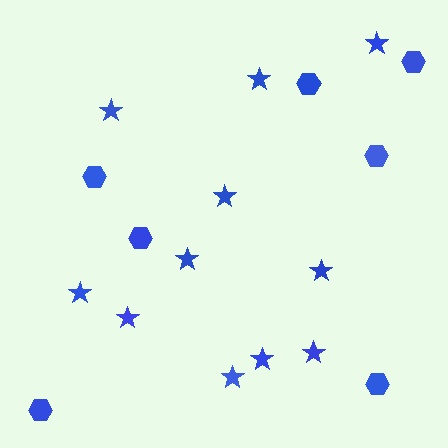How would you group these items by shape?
There are 2 groups: one group of hexagons (7) and one group of stars (11).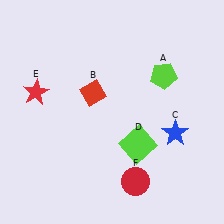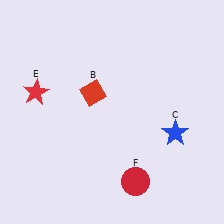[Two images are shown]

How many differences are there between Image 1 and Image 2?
There are 2 differences between the two images.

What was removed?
The lime pentagon (A), the lime square (D) were removed in Image 2.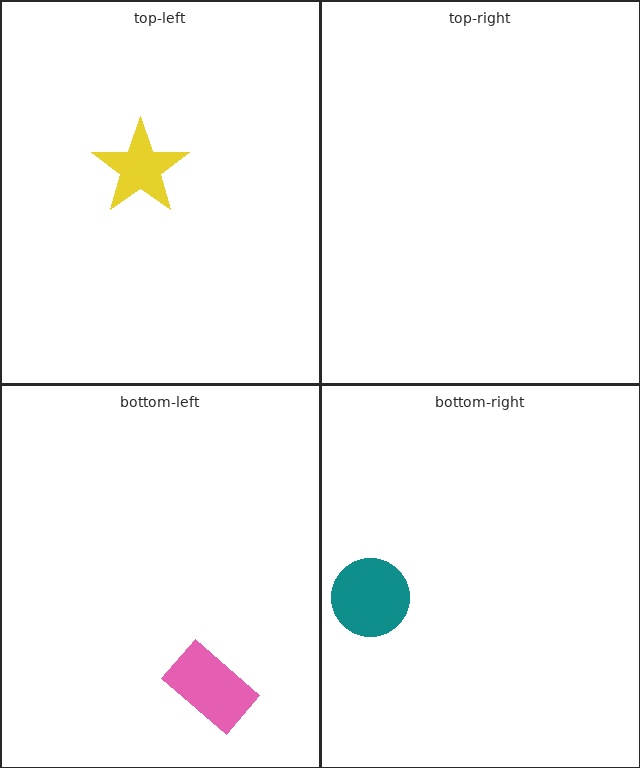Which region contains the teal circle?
The bottom-right region.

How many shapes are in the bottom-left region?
1.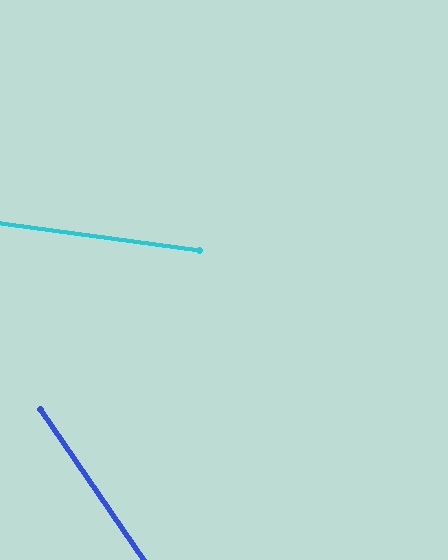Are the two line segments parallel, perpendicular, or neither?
Neither parallel nor perpendicular — they differ by about 48°.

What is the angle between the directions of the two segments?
Approximately 48 degrees.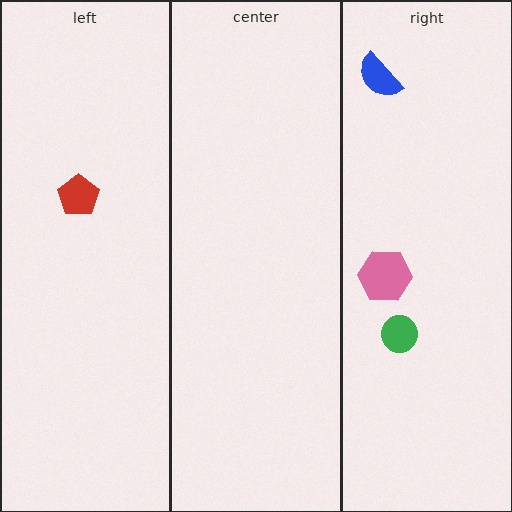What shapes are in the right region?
The blue semicircle, the green circle, the pink hexagon.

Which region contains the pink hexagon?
The right region.